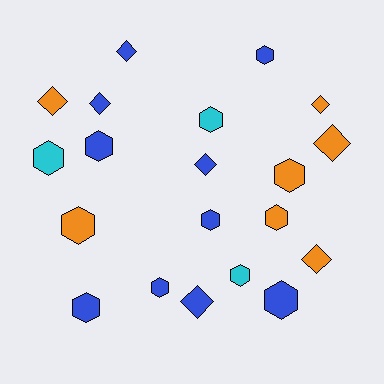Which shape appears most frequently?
Hexagon, with 12 objects.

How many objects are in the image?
There are 20 objects.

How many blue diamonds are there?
There are 4 blue diamonds.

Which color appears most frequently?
Blue, with 10 objects.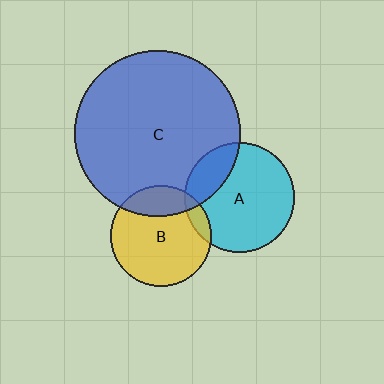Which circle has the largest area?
Circle C (blue).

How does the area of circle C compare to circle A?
Approximately 2.3 times.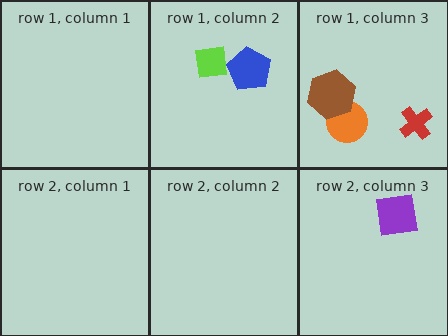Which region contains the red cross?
The row 1, column 3 region.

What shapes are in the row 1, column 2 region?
The blue pentagon, the lime square.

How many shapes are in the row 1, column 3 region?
3.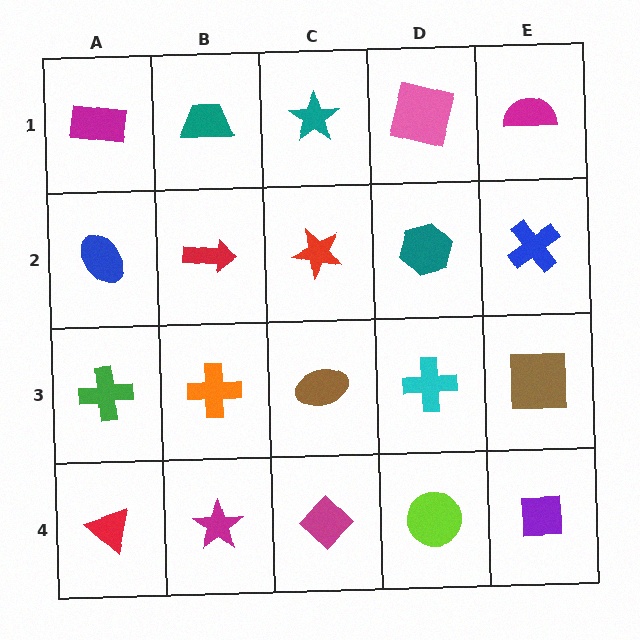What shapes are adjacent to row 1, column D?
A teal hexagon (row 2, column D), a teal star (row 1, column C), a magenta semicircle (row 1, column E).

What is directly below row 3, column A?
A red triangle.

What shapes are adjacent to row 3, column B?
A red arrow (row 2, column B), a magenta star (row 4, column B), a green cross (row 3, column A), a brown ellipse (row 3, column C).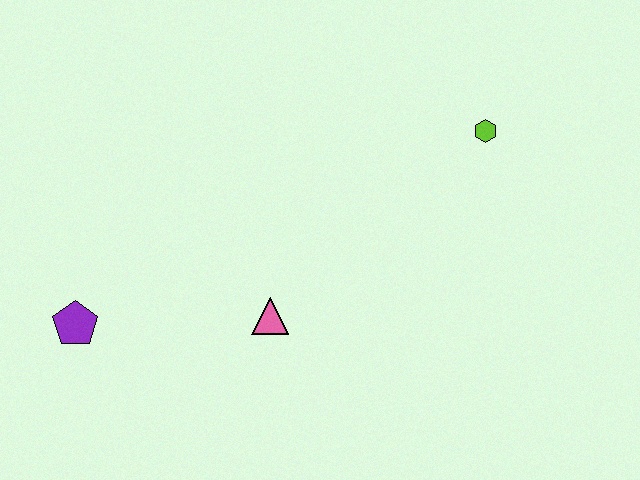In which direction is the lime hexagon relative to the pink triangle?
The lime hexagon is to the right of the pink triangle.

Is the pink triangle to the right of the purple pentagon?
Yes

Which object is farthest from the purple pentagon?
The lime hexagon is farthest from the purple pentagon.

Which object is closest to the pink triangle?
The purple pentagon is closest to the pink triangle.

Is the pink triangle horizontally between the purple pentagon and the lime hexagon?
Yes